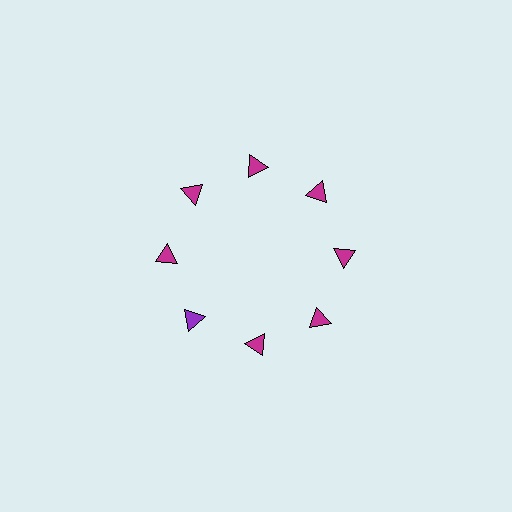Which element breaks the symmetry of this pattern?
The purple triangle at roughly the 8 o'clock position breaks the symmetry. All other shapes are magenta triangles.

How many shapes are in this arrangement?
There are 8 shapes arranged in a ring pattern.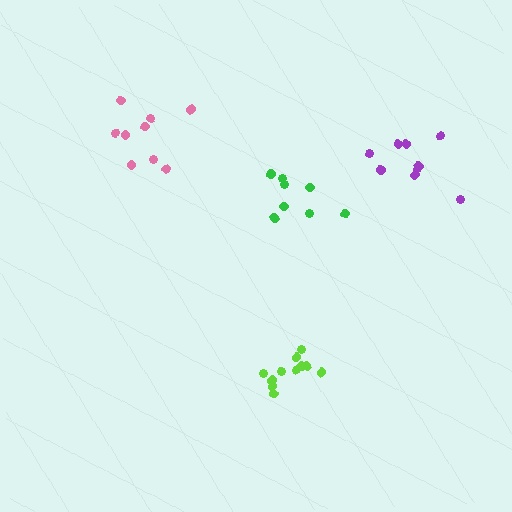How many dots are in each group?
Group 1: 9 dots, Group 2: 11 dots, Group 3: 8 dots, Group 4: 9 dots (37 total).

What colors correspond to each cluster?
The clusters are colored: pink, lime, green, purple.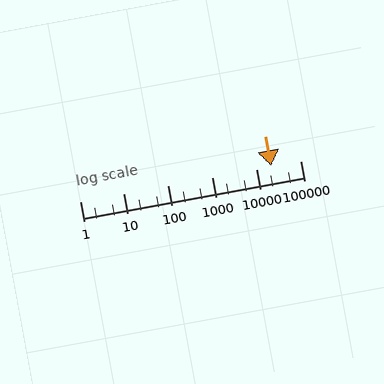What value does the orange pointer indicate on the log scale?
The pointer indicates approximately 22000.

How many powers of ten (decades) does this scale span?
The scale spans 5 decades, from 1 to 100000.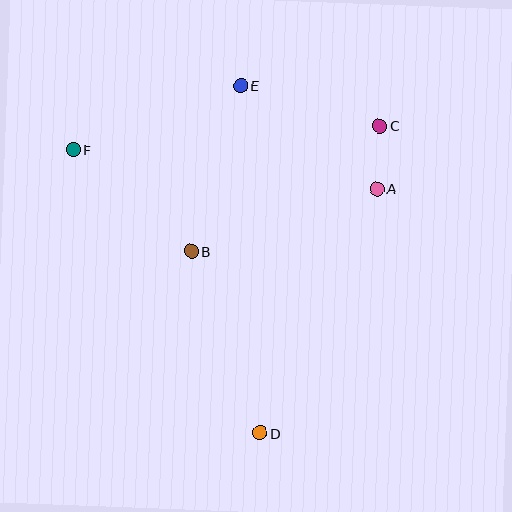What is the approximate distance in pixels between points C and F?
The distance between C and F is approximately 307 pixels.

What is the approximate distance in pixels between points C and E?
The distance between C and E is approximately 145 pixels.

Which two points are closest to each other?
Points A and C are closest to each other.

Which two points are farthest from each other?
Points D and E are farthest from each other.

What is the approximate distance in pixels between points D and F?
The distance between D and F is approximately 339 pixels.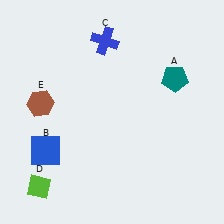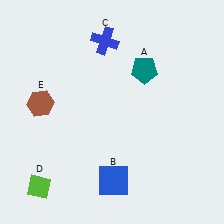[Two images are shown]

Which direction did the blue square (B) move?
The blue square (B) moved right.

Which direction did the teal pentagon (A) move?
The teal pentagon (A) moved left.